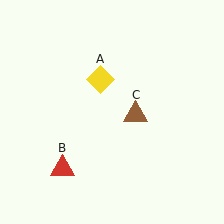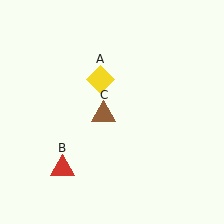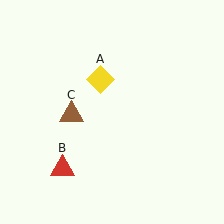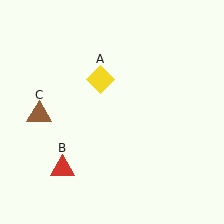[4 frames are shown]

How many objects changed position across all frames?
1 object changed position: brown triangle (object C).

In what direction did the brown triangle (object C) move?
The brown triangle (object C) moved left.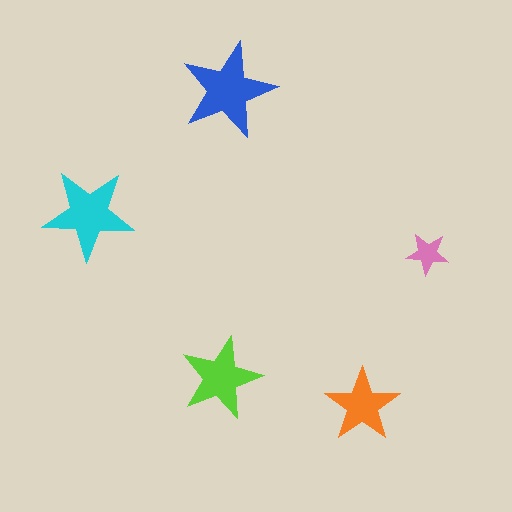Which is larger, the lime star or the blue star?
The blue one.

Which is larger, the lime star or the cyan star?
The cyan one.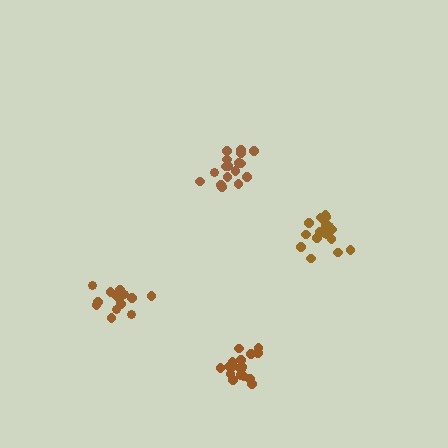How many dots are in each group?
Group 1: 19 dots, Group 2: 17 dots, Group 3: 17 dots, Group 4: 14 dots (67 total).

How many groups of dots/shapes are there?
There are 4 groups.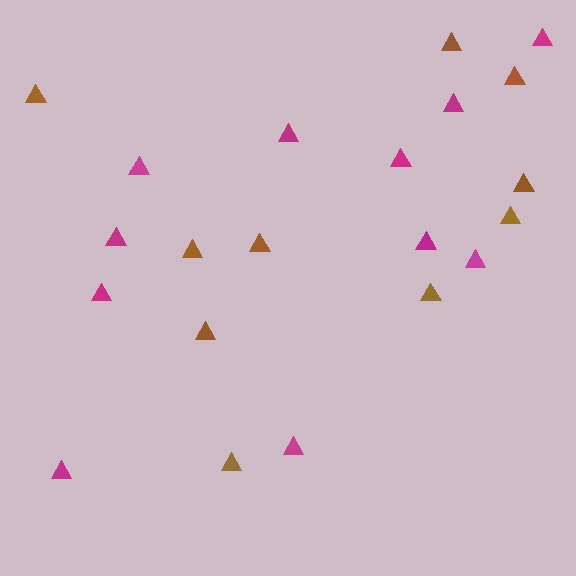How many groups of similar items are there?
There are 2 groups: one group of magenta triangles (11) and one group of brown triangles (10).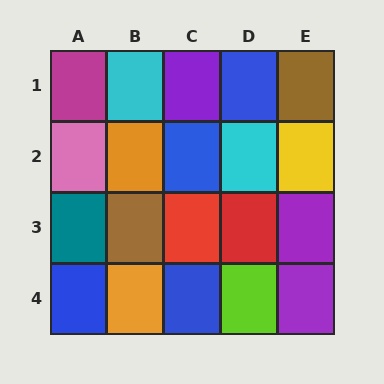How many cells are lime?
1 cell is lime.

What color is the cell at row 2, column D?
Cyan.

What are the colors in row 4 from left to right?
Blue, orange, blue, lime, purple.